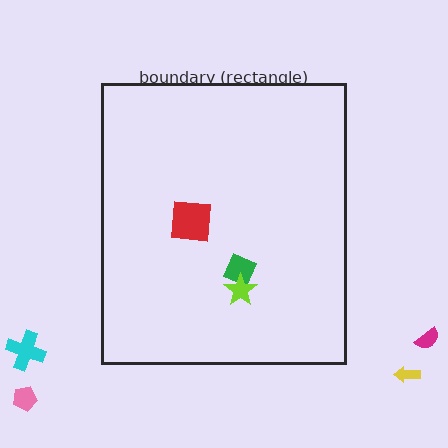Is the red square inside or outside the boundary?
Inside.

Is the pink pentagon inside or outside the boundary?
Outside.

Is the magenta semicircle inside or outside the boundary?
Outside.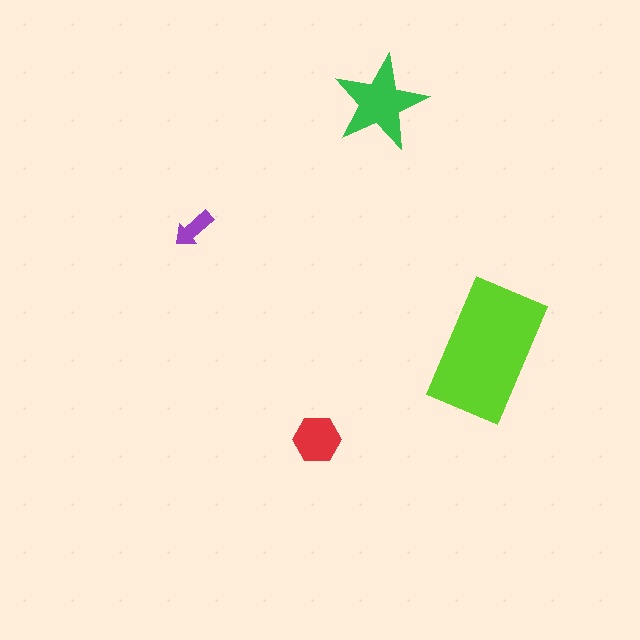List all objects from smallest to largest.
The purple arrow, the red hexagon, the green star, the lime rectangle.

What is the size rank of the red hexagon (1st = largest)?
3rd.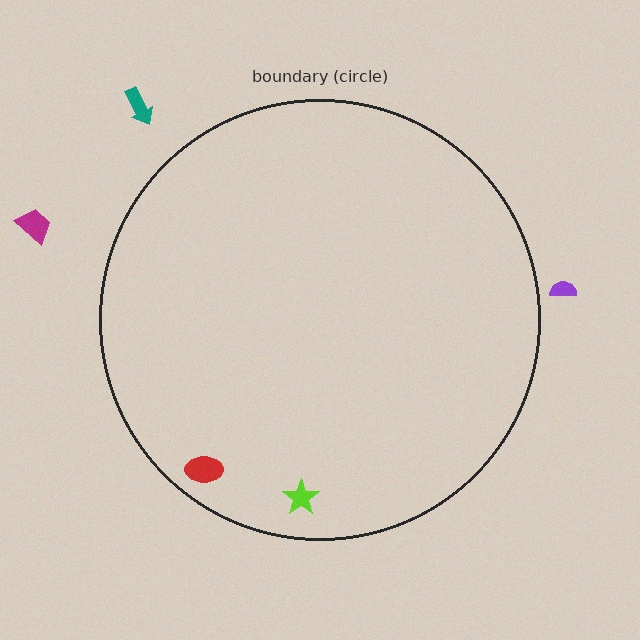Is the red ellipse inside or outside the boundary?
Inside.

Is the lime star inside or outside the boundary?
Inside.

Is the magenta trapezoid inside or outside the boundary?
Outside.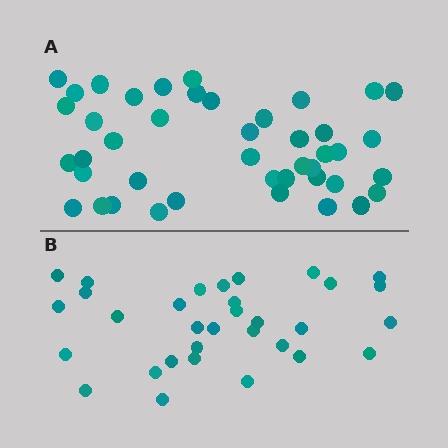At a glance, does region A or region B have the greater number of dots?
Region A (the top region) has more dots.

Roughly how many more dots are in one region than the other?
Region A has roughly 12 or so more dots than region B.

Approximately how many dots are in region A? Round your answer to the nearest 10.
About 40 dots. (The exact count is 43, which rounds to 40.)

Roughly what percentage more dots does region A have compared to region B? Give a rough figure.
About 35% more.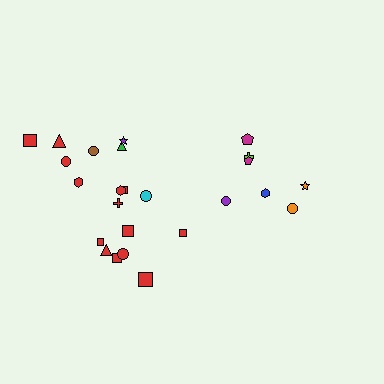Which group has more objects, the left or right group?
The left group.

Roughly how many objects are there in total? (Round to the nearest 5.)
Roughly 25 objects in total.